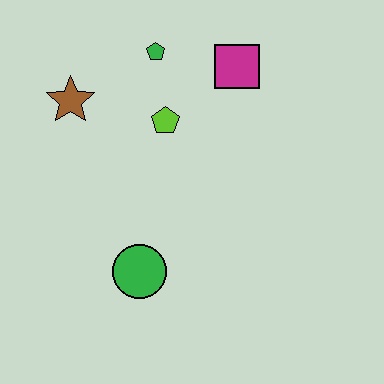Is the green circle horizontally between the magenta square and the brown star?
Yes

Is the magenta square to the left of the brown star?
No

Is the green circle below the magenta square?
Yes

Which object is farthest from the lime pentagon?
The green circle is farthest from the lime pentagon.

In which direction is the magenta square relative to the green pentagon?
The magenta square is to the right of the green pentagon.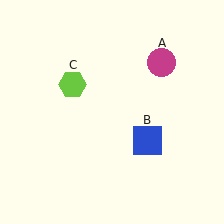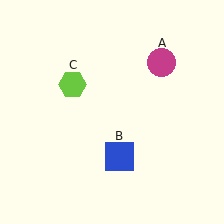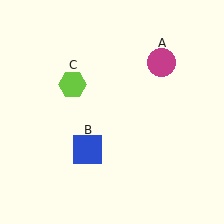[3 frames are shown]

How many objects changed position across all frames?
1 object changed position: blue square (object B).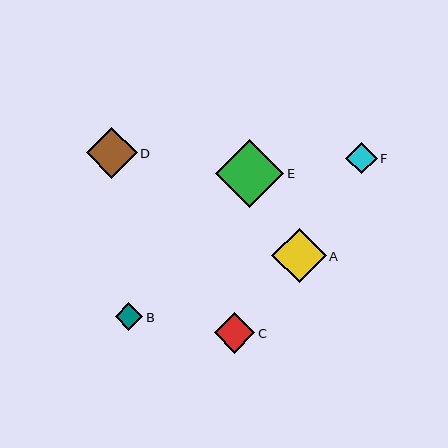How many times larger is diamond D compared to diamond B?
Diamond D is approximately 1.8 times the size of diamond B.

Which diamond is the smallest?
Diamond B is the smallest with a size of approximately 28 pixels.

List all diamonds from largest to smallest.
From largest to smallest: E, A, D, C, F, B.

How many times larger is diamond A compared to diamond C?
Diamond A is approximately 1.3 times the size of diamond C.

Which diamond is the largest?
Diamond E is the largest with a size of approximately 69 pixels.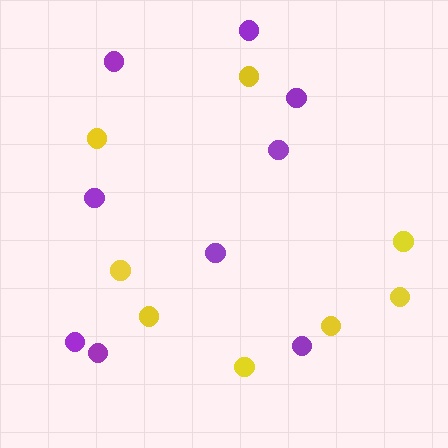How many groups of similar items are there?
There are 2 groups: one group of purple circles (9) and one group of yellow circles (8).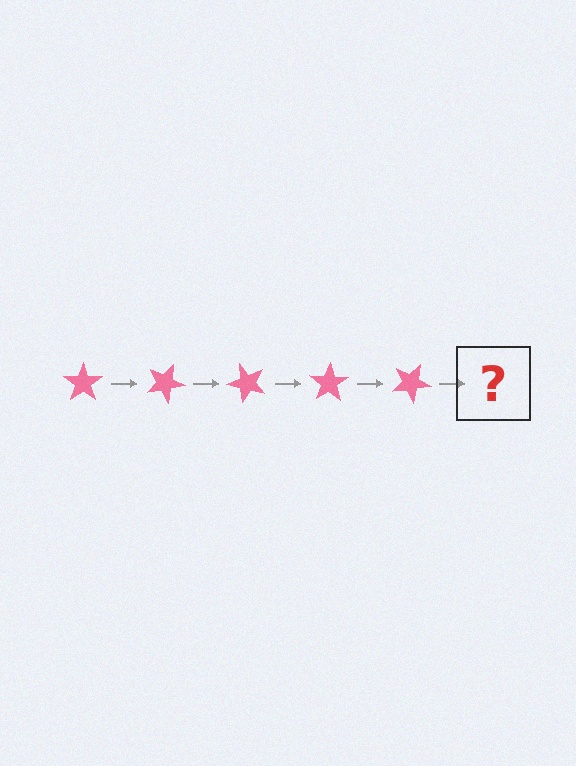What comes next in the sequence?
The next element should be a pink star rotated 125 degrees.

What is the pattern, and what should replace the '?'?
The pattern is that the star rotates 25 degrees each step. The '?' should be a pink star rotated 125 degrees.